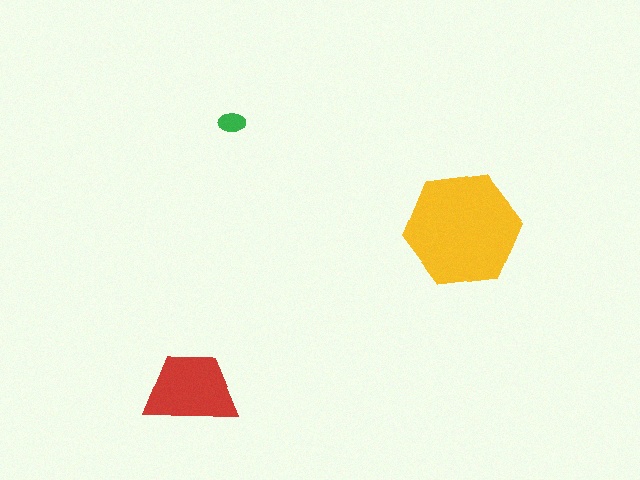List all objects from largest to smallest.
The yellow hexagon, the red trapezoid, the green ellipse.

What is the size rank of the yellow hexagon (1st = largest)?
1st.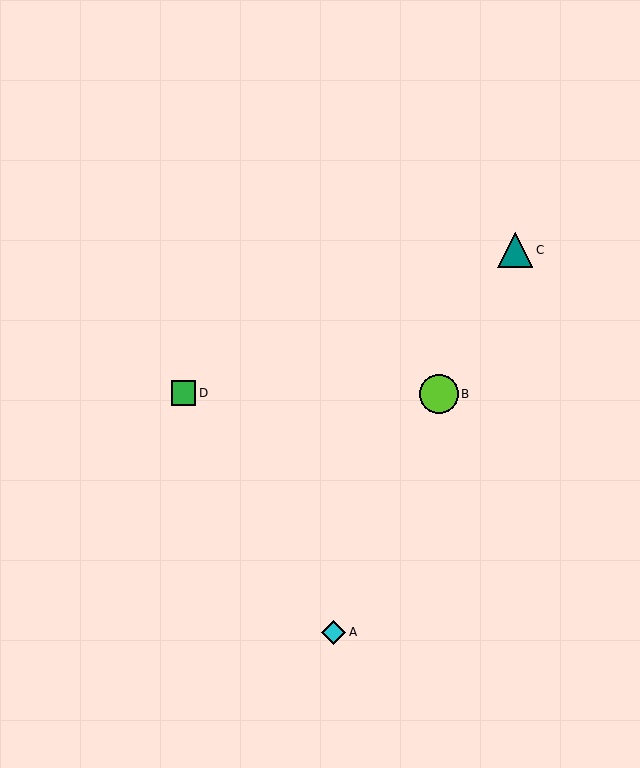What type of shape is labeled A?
Shape A is a cyan diamond.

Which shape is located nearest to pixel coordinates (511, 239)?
The teal triangle (labeled C) at (515, 250) is nearest to that location.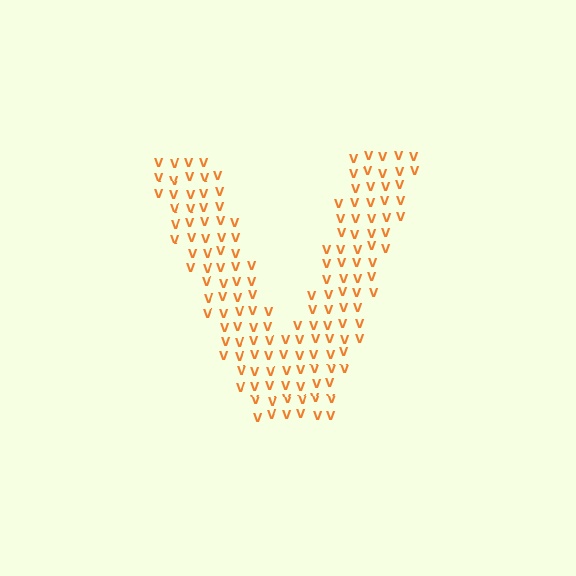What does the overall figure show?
The overall figure shows the letter V.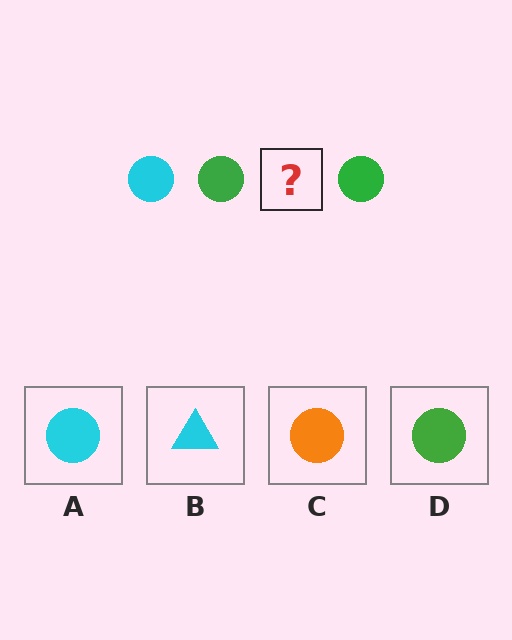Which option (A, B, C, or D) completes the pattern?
A.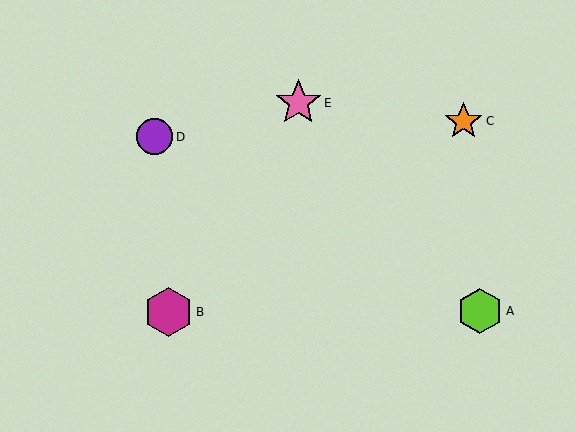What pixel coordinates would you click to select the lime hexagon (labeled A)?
Click at (480, 311) to select the lime hexagon A.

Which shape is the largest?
The magenta hexagon (labeled B) is the largest.